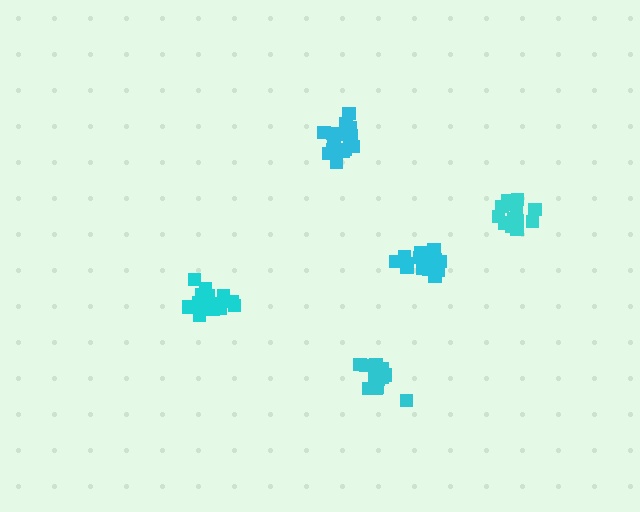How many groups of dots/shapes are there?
There are 5 groups.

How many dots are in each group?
Group 1: 17 dots, Group 2: 15 dots, Group 3: 18 dots, Group 4: 15 dots, Group 5: 19 dots (84 total).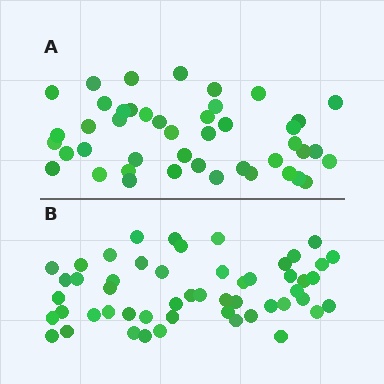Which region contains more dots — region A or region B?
Region B (the bottom region) has more dots.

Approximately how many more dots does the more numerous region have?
Region B has roughly 8 or so more dots than region A.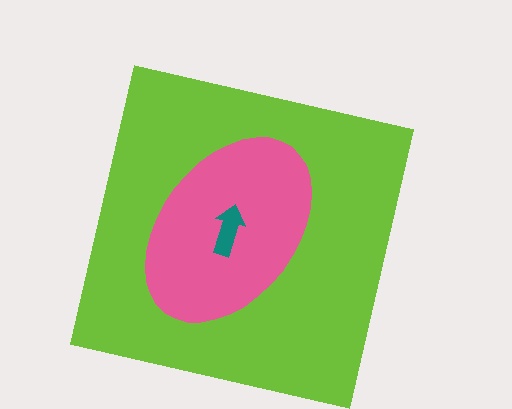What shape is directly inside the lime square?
The pink ellipse.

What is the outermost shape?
The lime square.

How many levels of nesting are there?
3.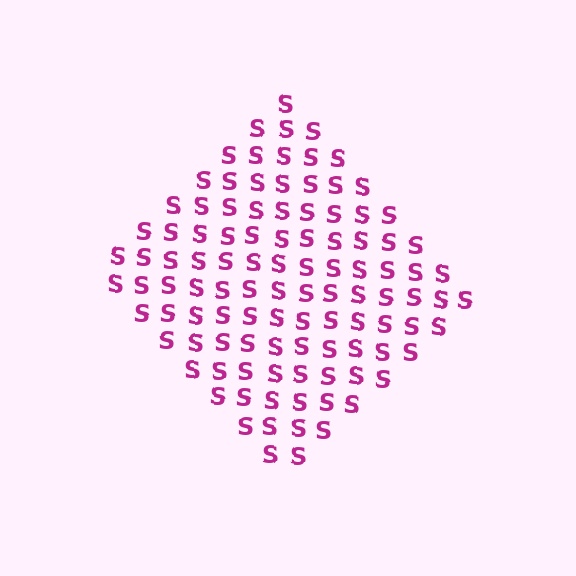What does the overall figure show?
The overall figure shows a diamond.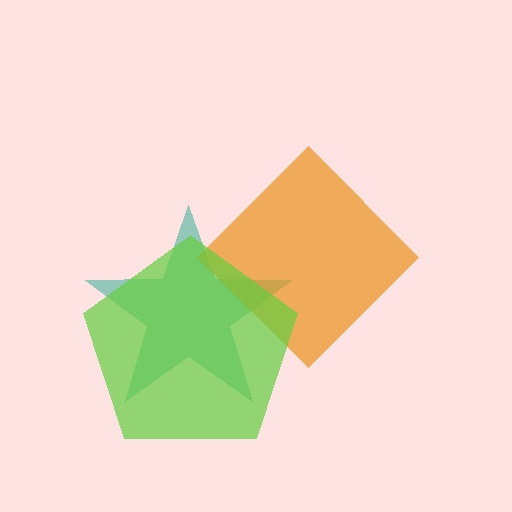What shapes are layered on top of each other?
The layered shapes are: a teal star, an orange diamond, a lime pentagon.